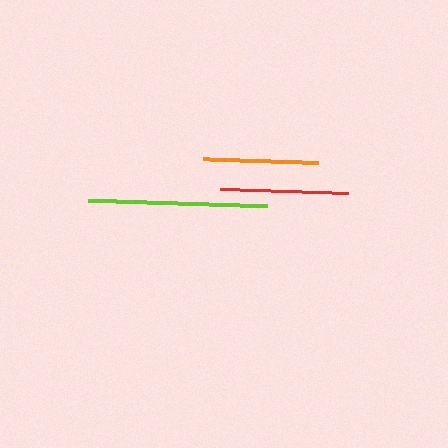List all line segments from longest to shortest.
From longest to shortest: lime, red, orange.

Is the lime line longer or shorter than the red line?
The lime line is longer than the red line.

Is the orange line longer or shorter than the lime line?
The lime line is longer than the orange line.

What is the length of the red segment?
The red segment is approximately 128 pixels long.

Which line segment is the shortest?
The orange line is the shortest at approximately 115 pixels.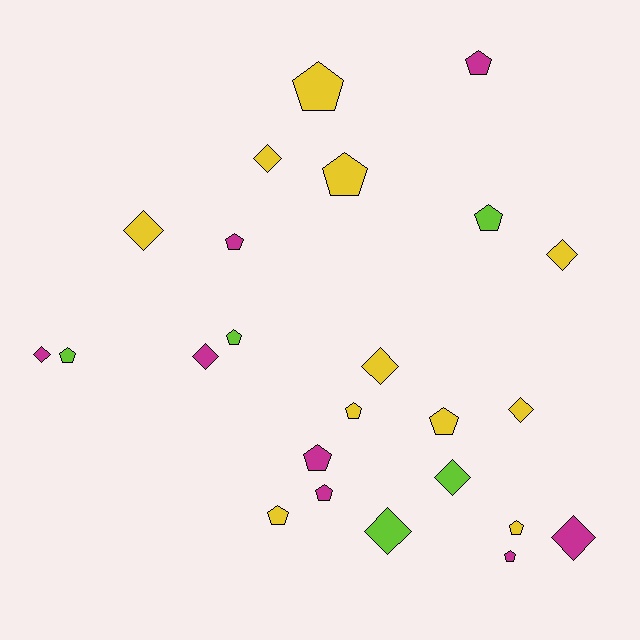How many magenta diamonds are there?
There are 3 magenta diamonds.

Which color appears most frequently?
Yellow, with 11 objects.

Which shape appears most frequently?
Pentagon, with 14 objects.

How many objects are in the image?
There are 24 objects.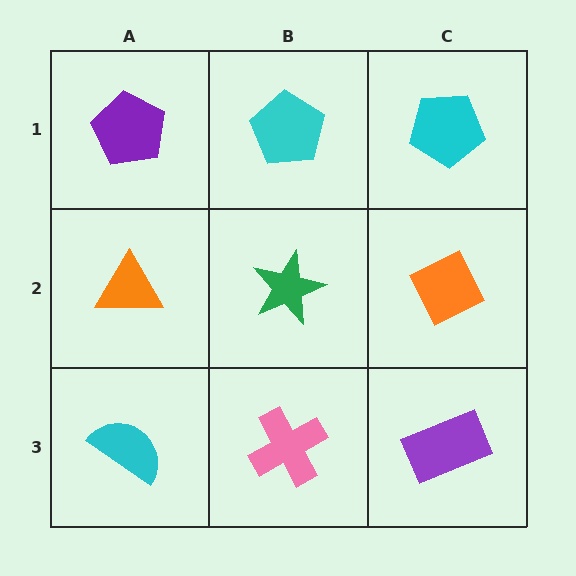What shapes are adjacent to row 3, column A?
An orange triangle (row 2, column A), a pink cross (row 3, column B).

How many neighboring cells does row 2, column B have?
4.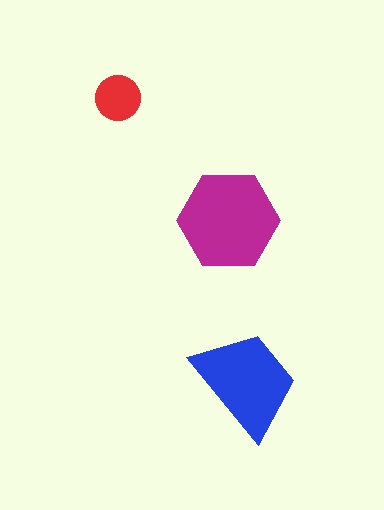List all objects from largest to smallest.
The magenta hexagon, the blue trapezoid, the red circle.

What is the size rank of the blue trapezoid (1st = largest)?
2nd.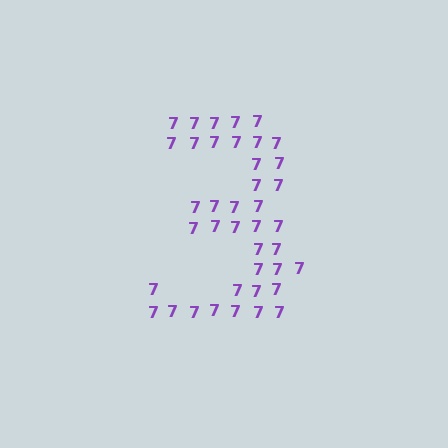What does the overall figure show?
The overall figure shows the digit 3.